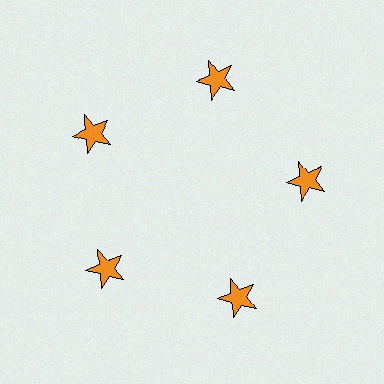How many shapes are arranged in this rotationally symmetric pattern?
There are 5 shapes, arranged in 5 groups of 1.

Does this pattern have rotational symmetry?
Yes, this pattern has 5-fold rotational symmetry. It looks the same after rotating 72 degrees around the center.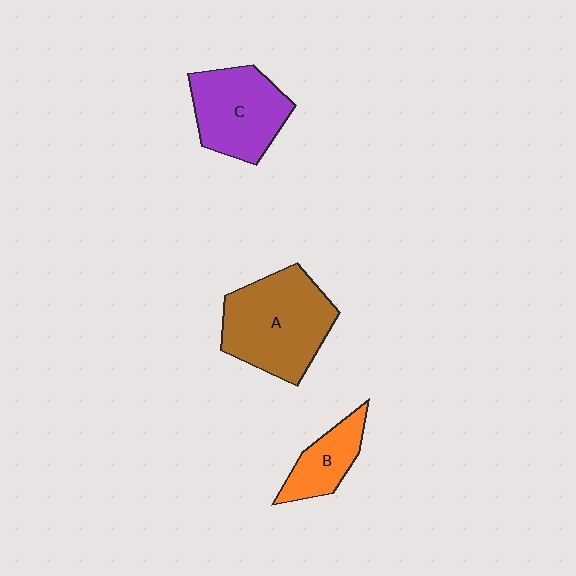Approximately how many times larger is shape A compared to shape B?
Approximately 2.2 times.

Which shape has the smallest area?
Shape B (orange).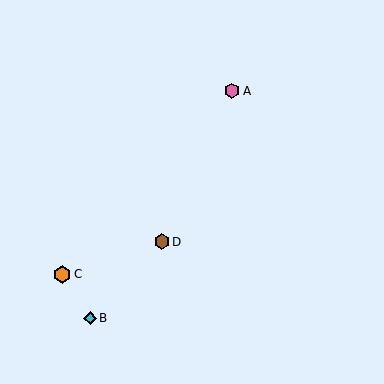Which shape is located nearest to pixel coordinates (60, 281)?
The orange hexagon (labeled C) at (62, 274) is nearest to that location.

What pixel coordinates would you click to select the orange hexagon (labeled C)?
Click at (62, 274) to select the orange hexagon C.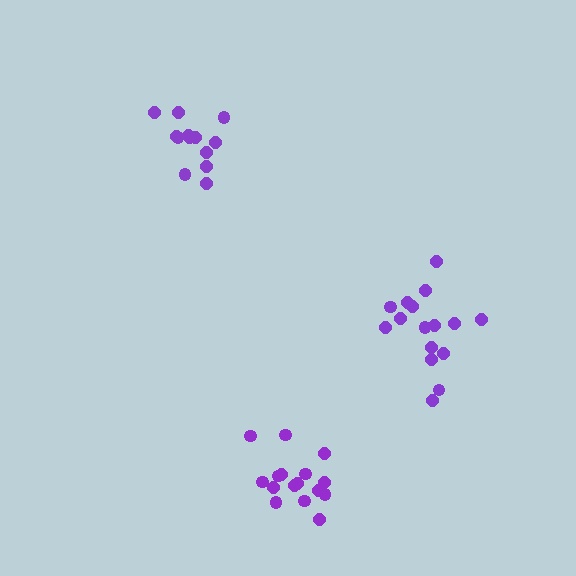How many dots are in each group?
Group 1: 13 dots, Group 2: 16 dots, Group 3: 16 dots (45 total).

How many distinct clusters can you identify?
There are 3 distinct clusters.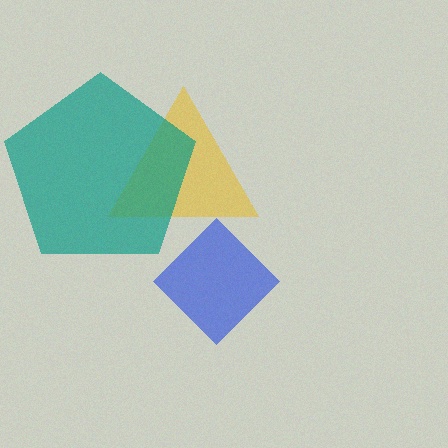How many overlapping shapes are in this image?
There are 3 overlapping shapes in the image.